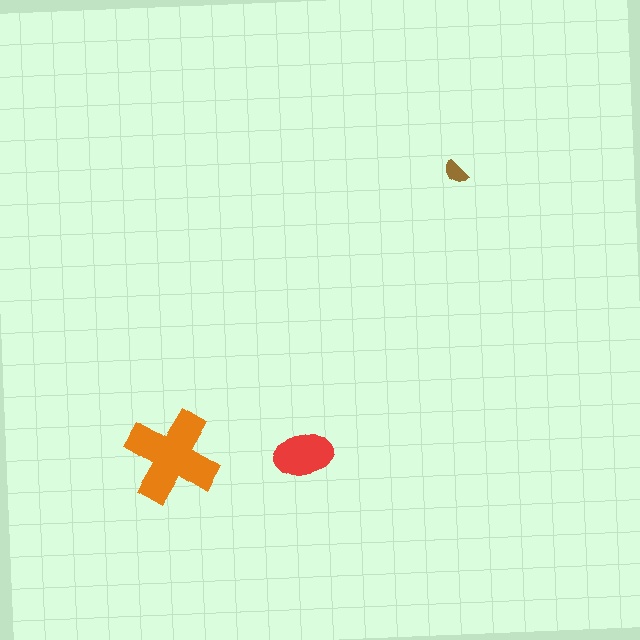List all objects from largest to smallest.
The orange cross, the red ellipse, the brown semicircle.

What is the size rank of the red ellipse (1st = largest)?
2nd.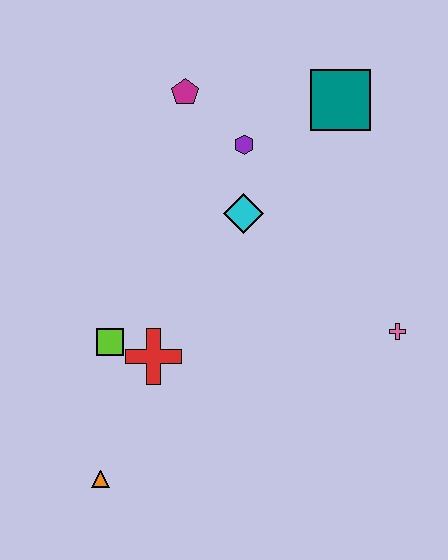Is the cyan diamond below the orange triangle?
No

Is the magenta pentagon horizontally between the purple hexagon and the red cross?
Yes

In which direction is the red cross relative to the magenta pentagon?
The red cross is below the magenta pentagon.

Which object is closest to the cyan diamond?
The purple hexagon is closest to the cyan diamond.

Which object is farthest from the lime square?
The teal square is farthest from the lime square.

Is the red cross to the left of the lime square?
No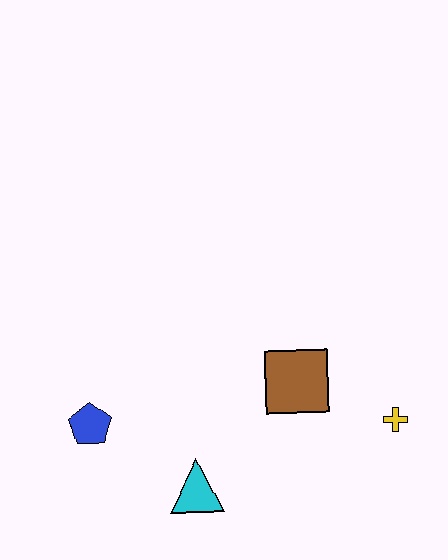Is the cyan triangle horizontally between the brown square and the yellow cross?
No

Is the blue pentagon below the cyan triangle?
No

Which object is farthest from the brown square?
The blue pentagon is farthest from the brown square.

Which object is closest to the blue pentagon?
The cyan triangle is closest to the blue pentagon.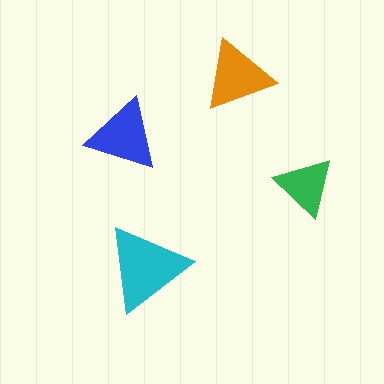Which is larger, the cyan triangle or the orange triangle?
The cyan one.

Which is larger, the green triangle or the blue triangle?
The blue one.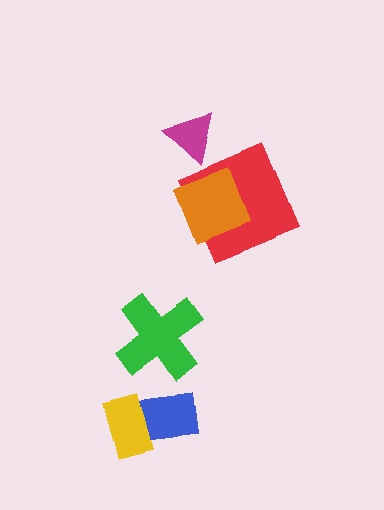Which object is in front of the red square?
The orange square is in front of the red square.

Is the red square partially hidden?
Yes, it is partially covered by another shape.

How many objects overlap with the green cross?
0 objects overlap with the green cross.